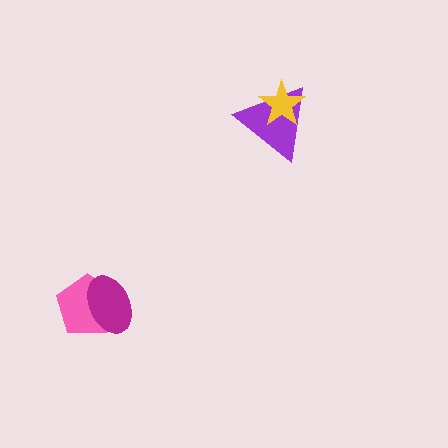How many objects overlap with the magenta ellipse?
1 object overlaps with the magenta ellipse.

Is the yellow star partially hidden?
No, no other shape covers it.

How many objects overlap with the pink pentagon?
1 object overlaps with the pink pentagon.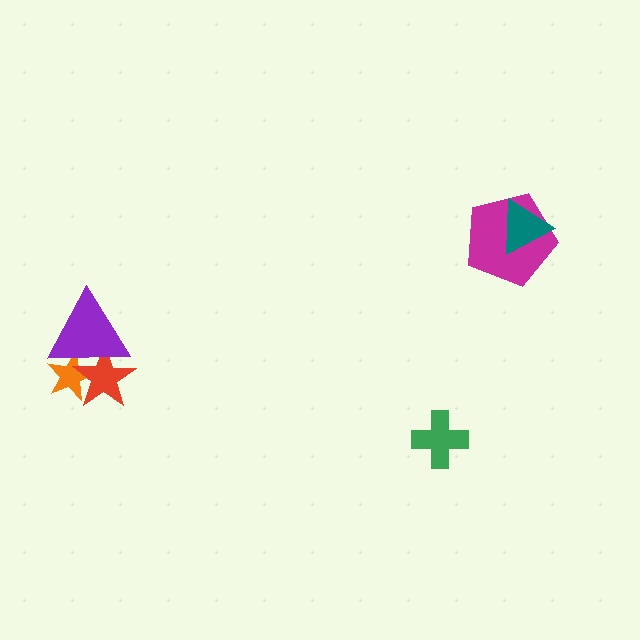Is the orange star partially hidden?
Yes, it is partially covered by another shape.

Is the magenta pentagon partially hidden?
Yes, it is partially covered by another shape.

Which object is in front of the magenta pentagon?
The teal triangle is in front of the magenta pentagon.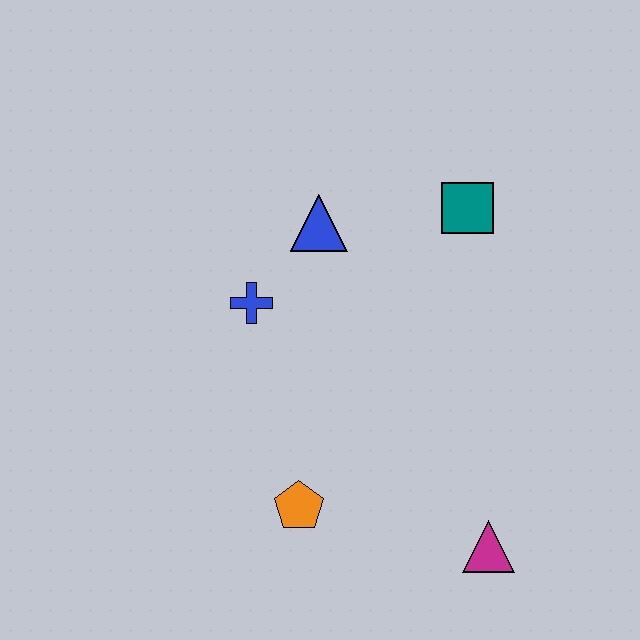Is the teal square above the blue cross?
Yes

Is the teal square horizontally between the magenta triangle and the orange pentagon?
Yes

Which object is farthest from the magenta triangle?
The blue triangle is farthest from the magenta triangle.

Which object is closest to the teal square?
The blue triangle is closest to the teal square.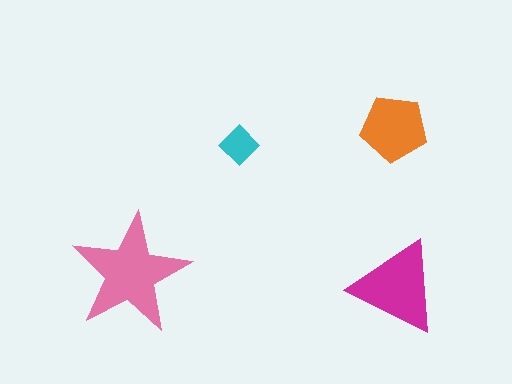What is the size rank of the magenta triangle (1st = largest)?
2nd.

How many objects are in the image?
There are 4 objects in the image.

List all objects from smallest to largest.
The cyan diamond, the orange pentagon, the magenta triangle, the pink star.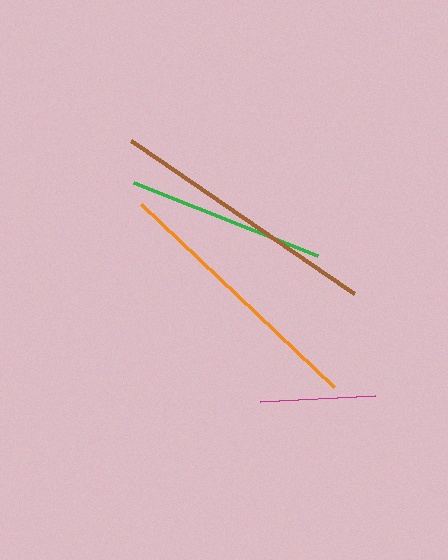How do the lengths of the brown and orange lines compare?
The brown and orange lines are approximately the same length.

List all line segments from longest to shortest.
From longest to shortest: brown, orange, green, magenta.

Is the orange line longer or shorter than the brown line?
The brown line is longer than the orange line.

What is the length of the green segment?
The green segment is approximately 198 pixels long.